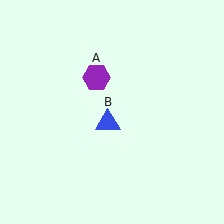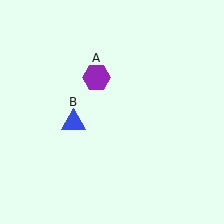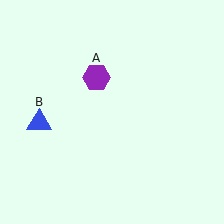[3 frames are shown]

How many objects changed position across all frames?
1 object changed position: blue triangle (object B).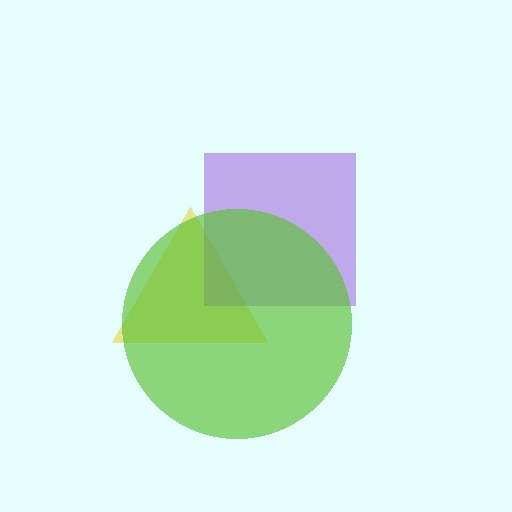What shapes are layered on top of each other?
The layered shapes are: a yellow triangle, a purple square, a lime circle.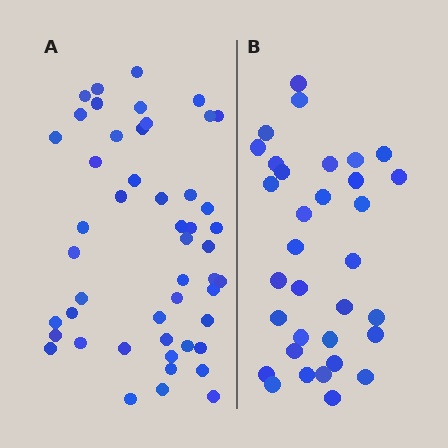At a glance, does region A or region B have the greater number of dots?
Region A (the left region) has more dots.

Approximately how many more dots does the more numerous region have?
Region A has approximately 15 more dots than region B.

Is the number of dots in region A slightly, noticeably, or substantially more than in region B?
Region A has substantially more. The ratio is roughly 1.5 to 1.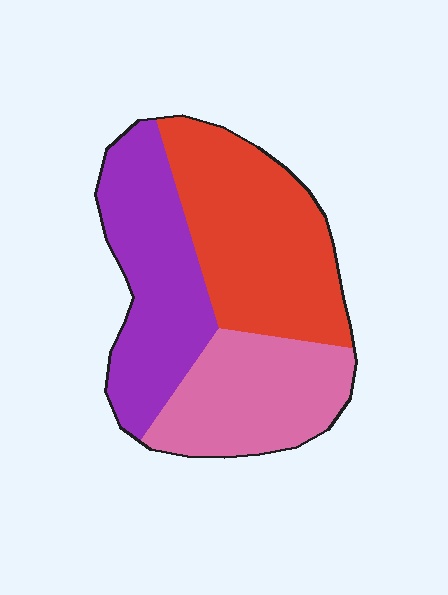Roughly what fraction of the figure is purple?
Purple covers around 35% of the figure.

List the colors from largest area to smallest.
From largest to smallest: red, purple, pink.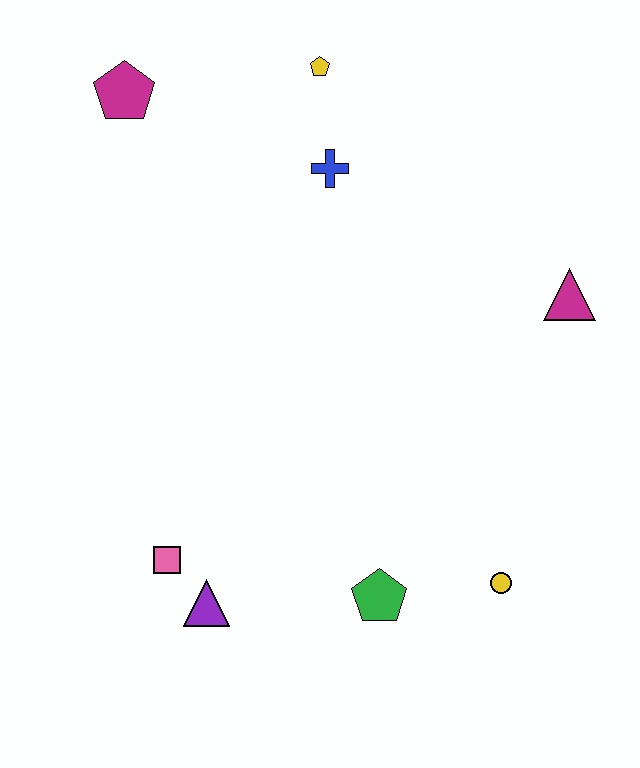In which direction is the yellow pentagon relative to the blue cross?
The yellow pentagon is above the blue cross.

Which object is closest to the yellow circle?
The green pentagon is closest to the yellow circle.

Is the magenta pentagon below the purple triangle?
No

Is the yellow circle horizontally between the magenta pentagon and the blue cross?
No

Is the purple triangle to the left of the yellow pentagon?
Yes